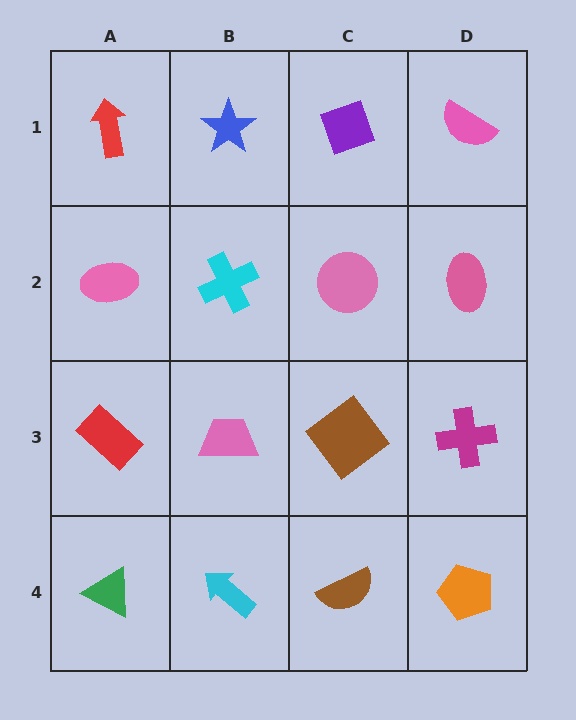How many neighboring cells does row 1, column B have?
3.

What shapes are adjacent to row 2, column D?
A pink semicircle (row 1, column D), a magenta cross (row 3, column D), a pink circle (row 2, column C).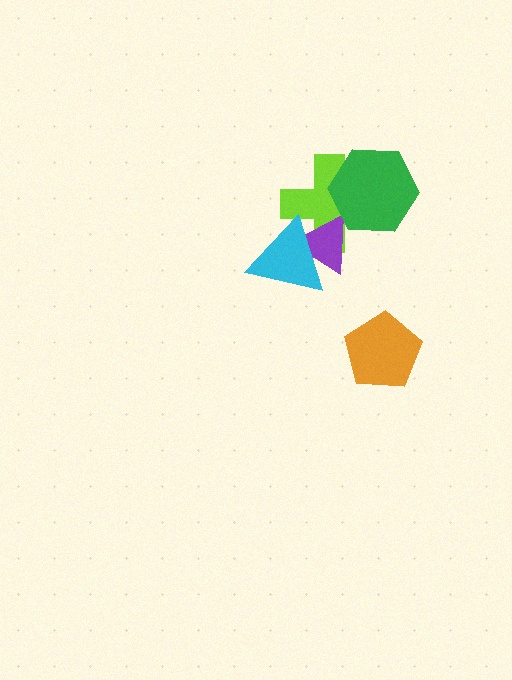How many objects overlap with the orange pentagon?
0 objects overlap with the orange pentagon.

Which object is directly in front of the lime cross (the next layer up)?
The purple triangle is directly in front of the lime cross.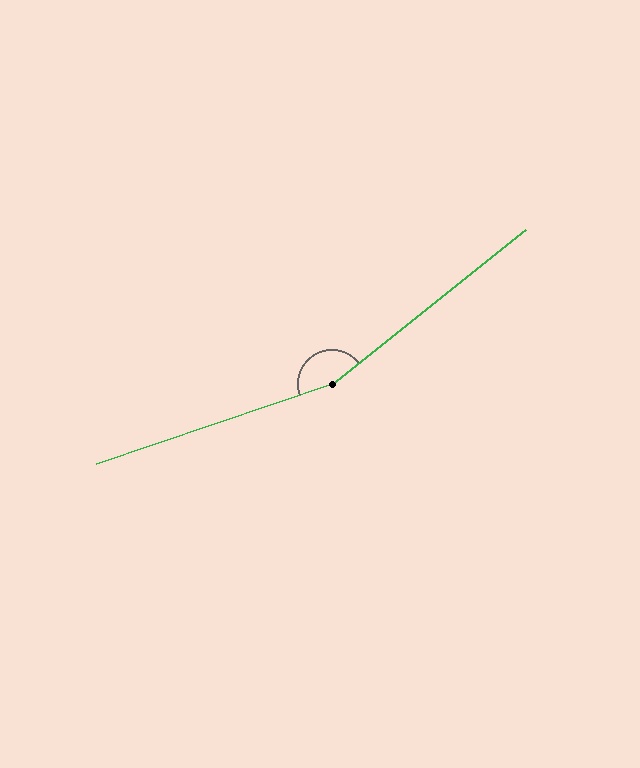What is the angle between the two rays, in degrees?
Approximately 160 degrees.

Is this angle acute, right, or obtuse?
It is obtuse.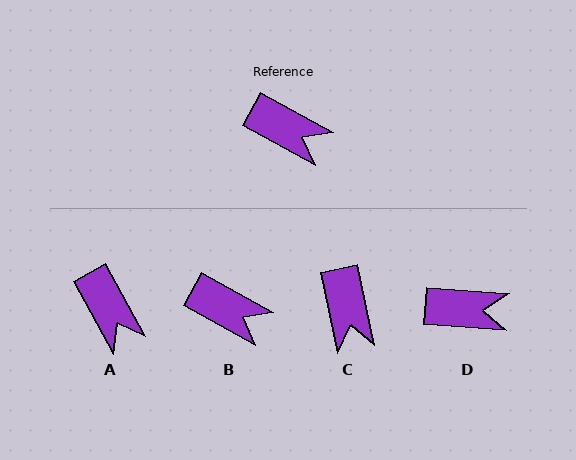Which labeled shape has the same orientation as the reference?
B.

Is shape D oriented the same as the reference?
No, it is off by about 25 degrees.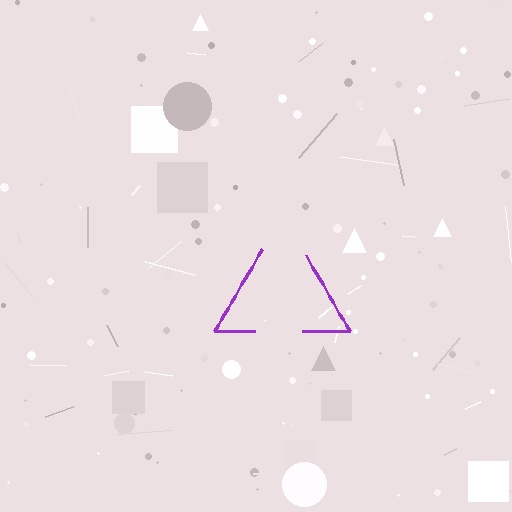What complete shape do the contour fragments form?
The contour fragments form a triangle.